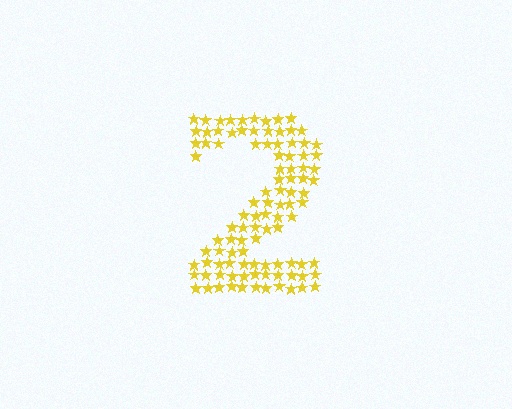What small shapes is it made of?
It is made of small stars.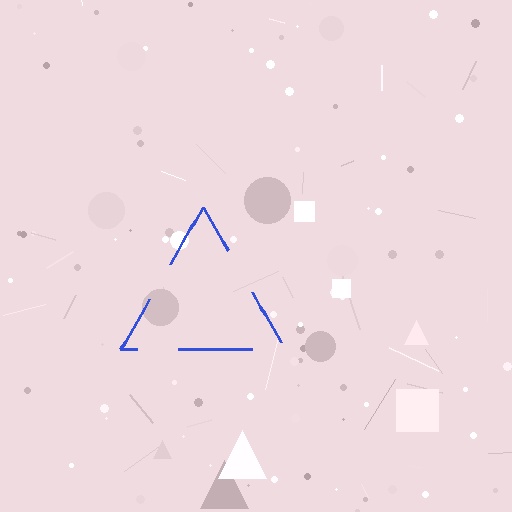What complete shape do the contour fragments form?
The contour fragments form a triangle.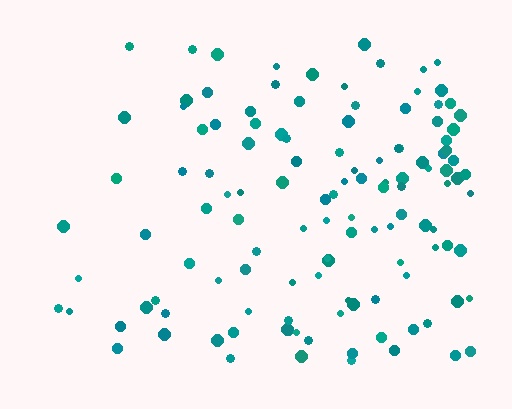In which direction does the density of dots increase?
From left to right, with the right side densest.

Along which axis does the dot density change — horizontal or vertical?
Horizontal.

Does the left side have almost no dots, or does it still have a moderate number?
Still a moderate number, just noticeably fewer than the right.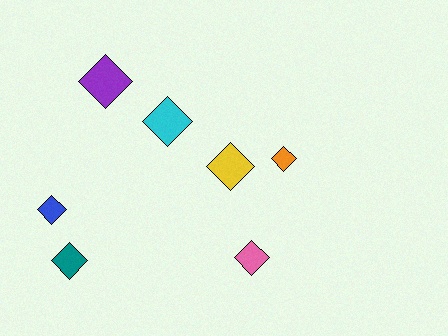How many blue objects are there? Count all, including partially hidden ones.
There is 1 blue object.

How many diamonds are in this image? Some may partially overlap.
There are 7 diamonds.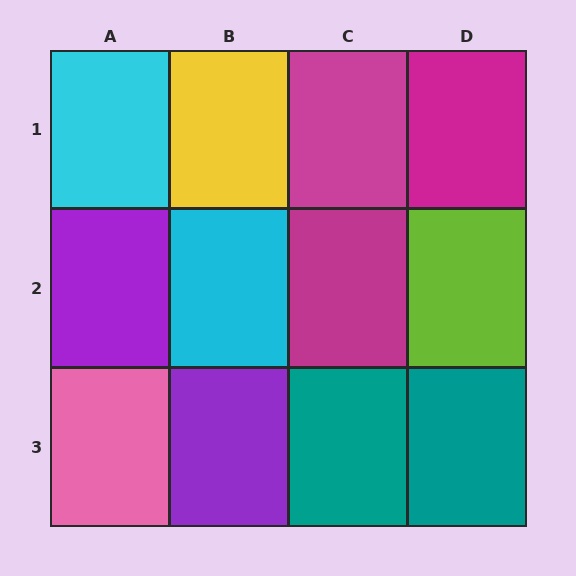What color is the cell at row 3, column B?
Purple.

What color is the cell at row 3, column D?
Teal.